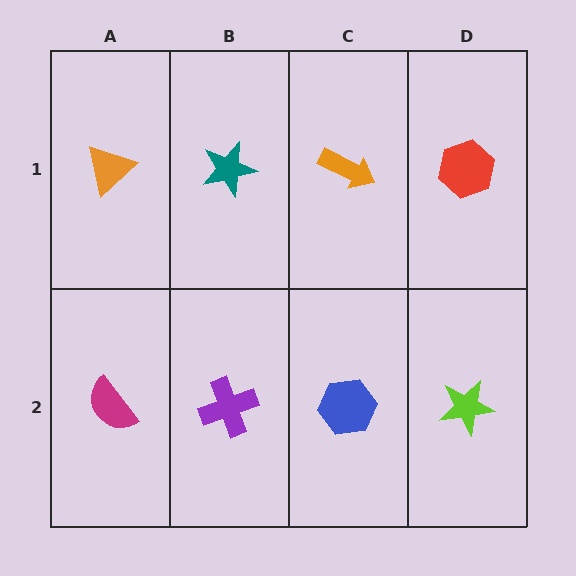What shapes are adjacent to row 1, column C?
A blue hexagon (row 2, column C), a teal star (row 1, column B), a red hexagon (row 1, column D).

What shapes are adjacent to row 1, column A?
A magenta semicircle (row 2, column A), a teal star (row 1, column B).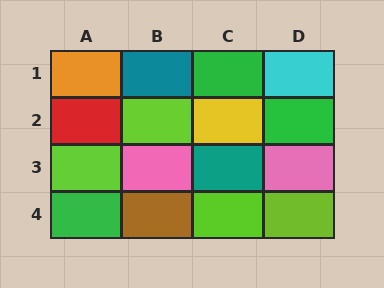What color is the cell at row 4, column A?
Green.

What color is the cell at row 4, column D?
Lime.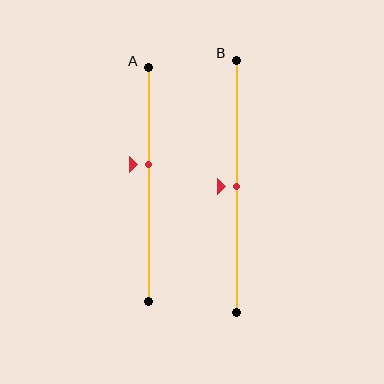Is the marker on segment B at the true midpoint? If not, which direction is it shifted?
Yes, the marker on segment B is at the true midpoint.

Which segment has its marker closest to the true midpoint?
Segment B has its marker closest to the true midpoint.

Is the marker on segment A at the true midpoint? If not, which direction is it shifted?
No, the marker on segment A is shifted upward by about 8% of the segment length.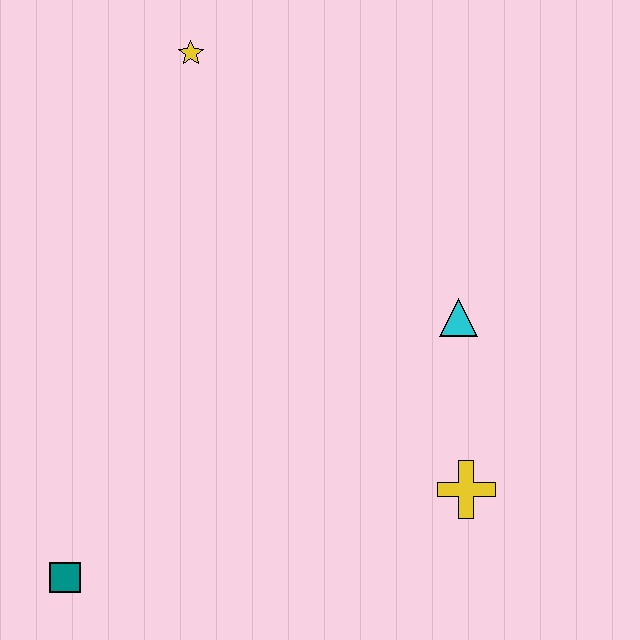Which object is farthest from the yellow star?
The teal square is farthest from the yellow star.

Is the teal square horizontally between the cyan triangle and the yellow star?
No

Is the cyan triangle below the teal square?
No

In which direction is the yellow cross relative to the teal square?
The yellow cross is to the right of the teal square.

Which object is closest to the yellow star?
The cyan triangle is closest to the yellow star.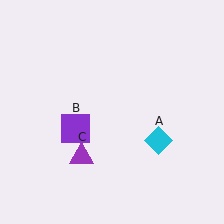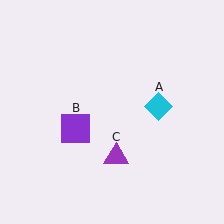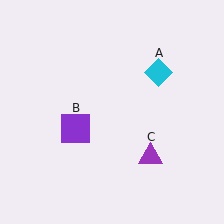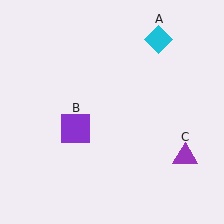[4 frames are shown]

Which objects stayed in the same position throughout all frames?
Purple square (object B) remained stationary.